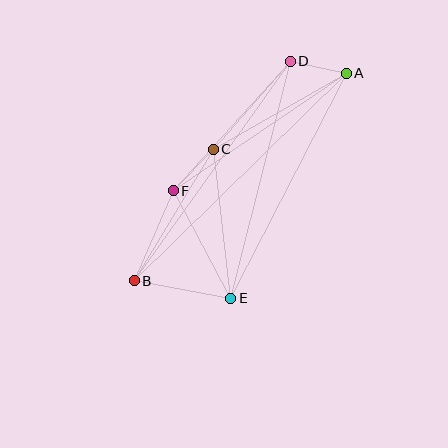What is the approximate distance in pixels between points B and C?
The distance between B and C is approximately 153 pixels.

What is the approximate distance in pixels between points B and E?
The distance between B and E is approximately 98 pixels.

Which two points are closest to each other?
Points A and D are closest to each other.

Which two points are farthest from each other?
Points A and B are farthest from each other.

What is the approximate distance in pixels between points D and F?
The distance between D and F is approximately 175 pixels.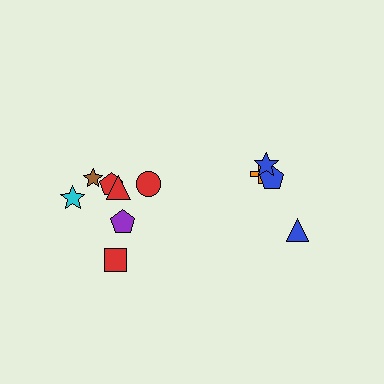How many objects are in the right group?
There are 4 objects.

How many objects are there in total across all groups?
There are 11 objects.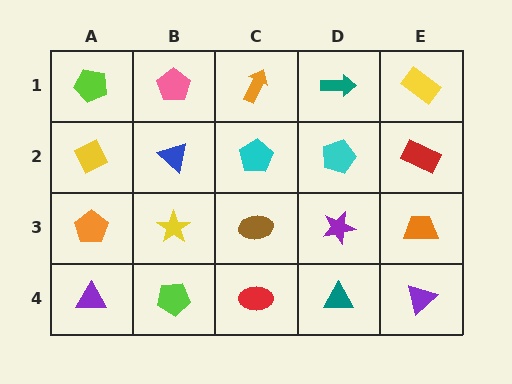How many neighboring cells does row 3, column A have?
3.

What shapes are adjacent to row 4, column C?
A brown ellipse (row 3, column C), a lime pentagon (row 4, column B), a teal triangle (row 4, column D).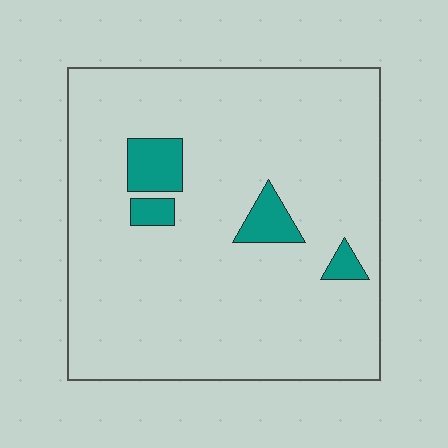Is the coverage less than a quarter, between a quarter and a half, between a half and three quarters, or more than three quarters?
Less than a quarter.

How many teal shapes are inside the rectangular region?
4.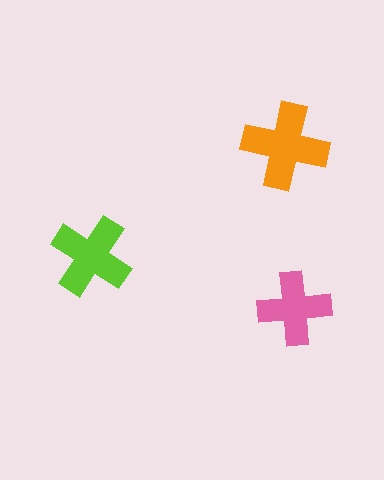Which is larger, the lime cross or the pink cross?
The lime one.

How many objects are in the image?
There are 3 objects in the image.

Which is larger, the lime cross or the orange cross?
The orange one.